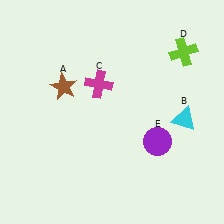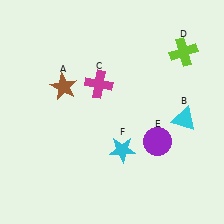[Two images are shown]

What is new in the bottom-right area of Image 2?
A cyan star (F) was added in the bottom-right area of Image 2.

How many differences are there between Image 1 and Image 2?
There is 1 difference between the two images.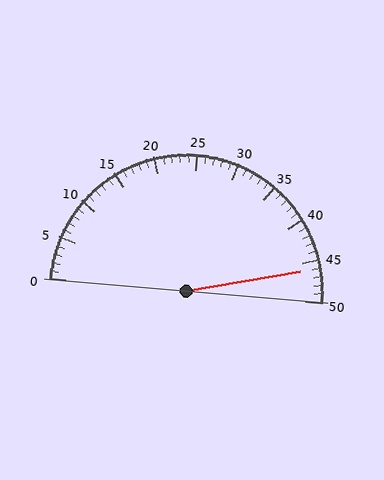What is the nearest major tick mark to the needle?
The nearest major tick mark is 45.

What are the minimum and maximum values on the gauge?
The gauge ranges from 0 to 50.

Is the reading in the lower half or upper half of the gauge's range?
The reading is in the upper half of the range (0 to 50).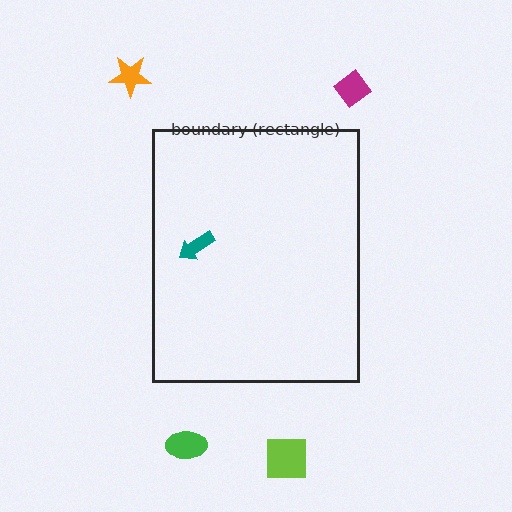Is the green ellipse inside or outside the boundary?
Outside.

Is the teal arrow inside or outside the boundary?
Inside.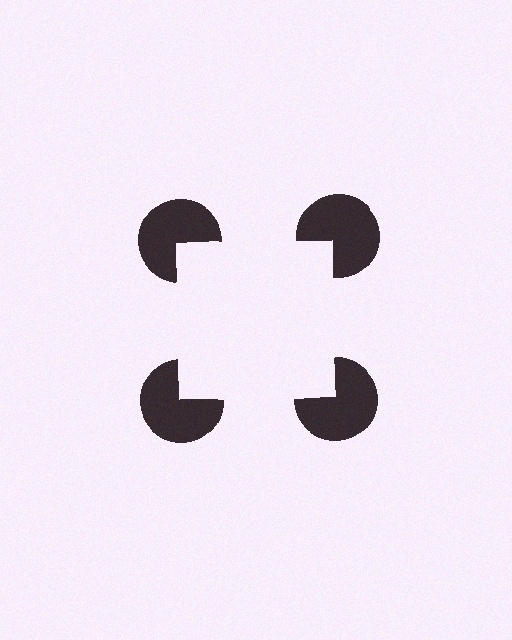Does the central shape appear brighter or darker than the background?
It typically appears slightly brighter than the background, even though no actual brightness change is drawn.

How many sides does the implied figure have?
4 sides.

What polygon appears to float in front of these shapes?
An illusory square — its edges are inferred from the aligned wedge cuts in the pac-man discs, not physically drawn.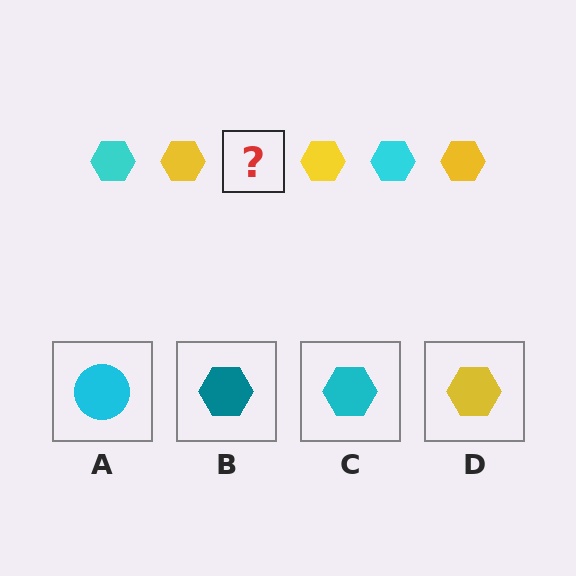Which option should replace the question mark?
Option C.